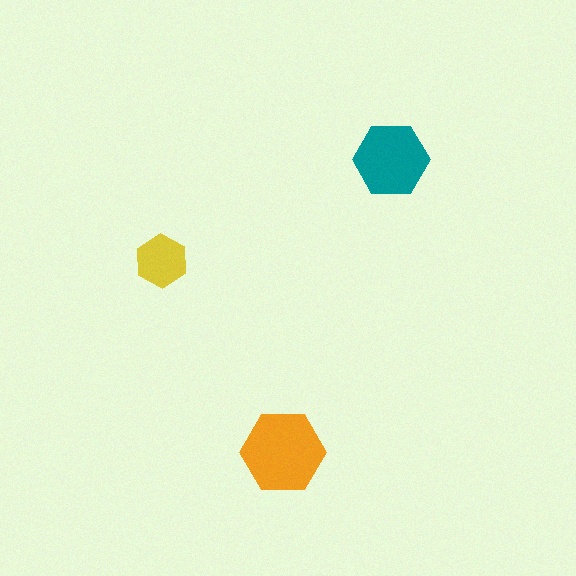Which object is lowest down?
The orange hexagon is bottommost.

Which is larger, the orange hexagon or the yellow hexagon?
The orange one.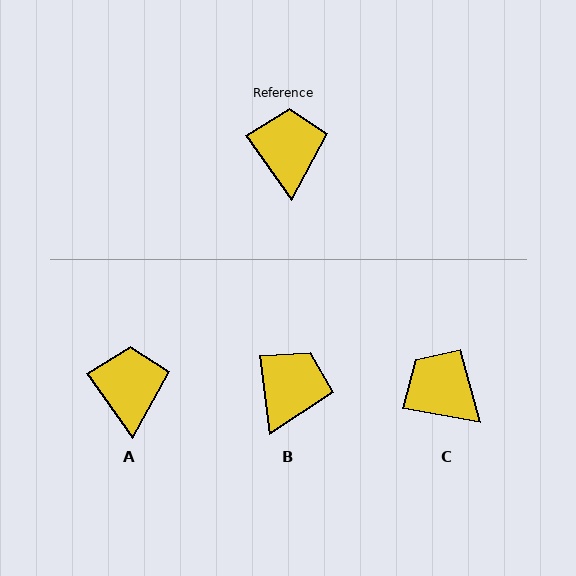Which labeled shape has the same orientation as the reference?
A.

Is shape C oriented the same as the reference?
No, it is off by about 44 degrees.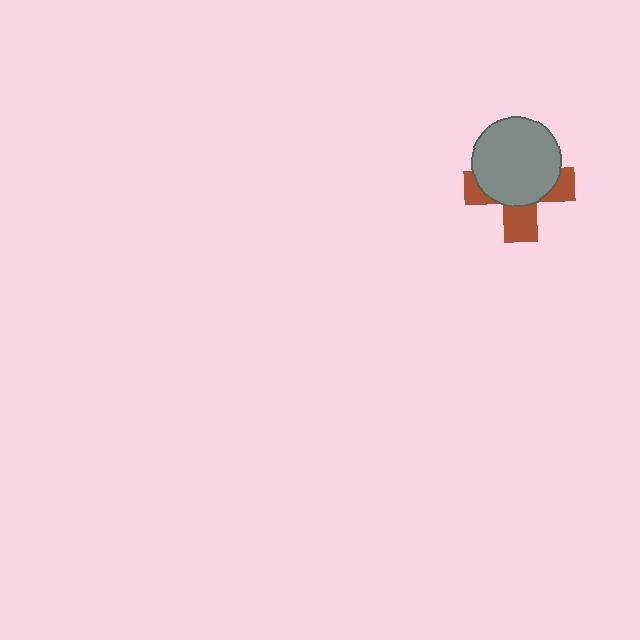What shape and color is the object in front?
The object in front is a gray circle.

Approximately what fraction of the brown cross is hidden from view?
Roughly 60% of the brown cross is hidden behind the gray circle.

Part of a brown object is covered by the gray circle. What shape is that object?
It is a cross.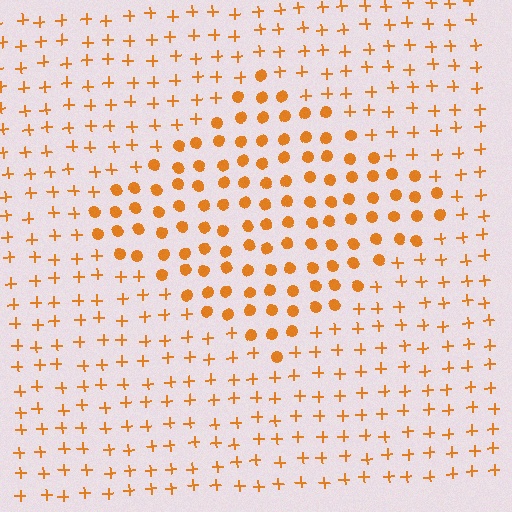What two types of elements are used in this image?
The image uses circles inside the diamond region and plus signs outside it.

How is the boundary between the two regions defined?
The boundary is defined by a change in element shape: circles inside vs. plus signs outside. All elements share the same color and spacing.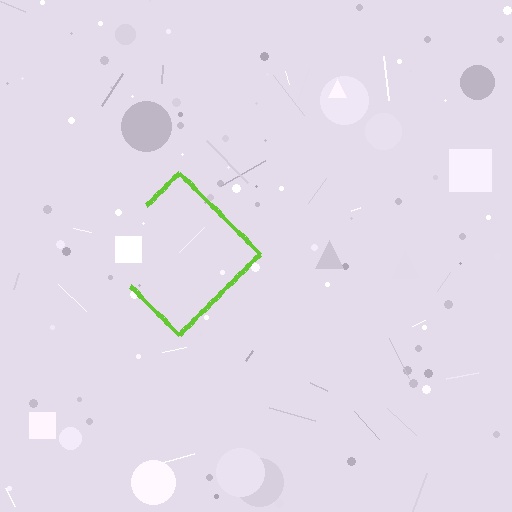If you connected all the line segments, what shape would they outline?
They would outline a diamond.